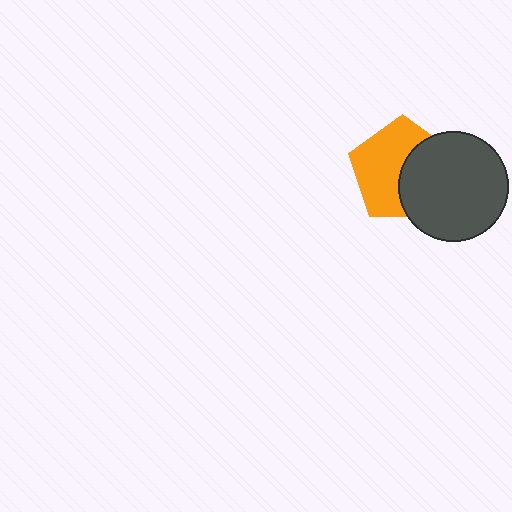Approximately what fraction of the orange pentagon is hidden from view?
Roughly 43% of the orange pentagon is hidden behind the dark gray circle.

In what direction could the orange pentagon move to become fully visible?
The orange pentagon could move left. That would shift it out from behind the dark gray circle entirely.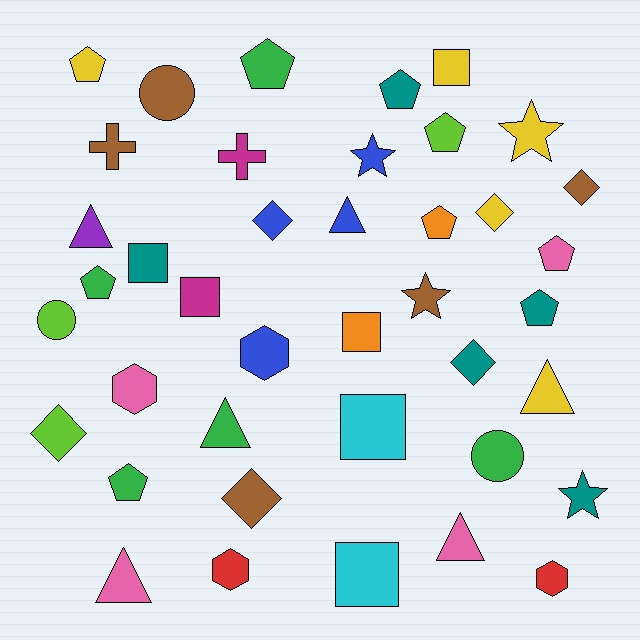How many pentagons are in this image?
There are 9 pentagons.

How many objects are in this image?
There are 40 objects.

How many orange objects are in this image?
There are 2 orange objects.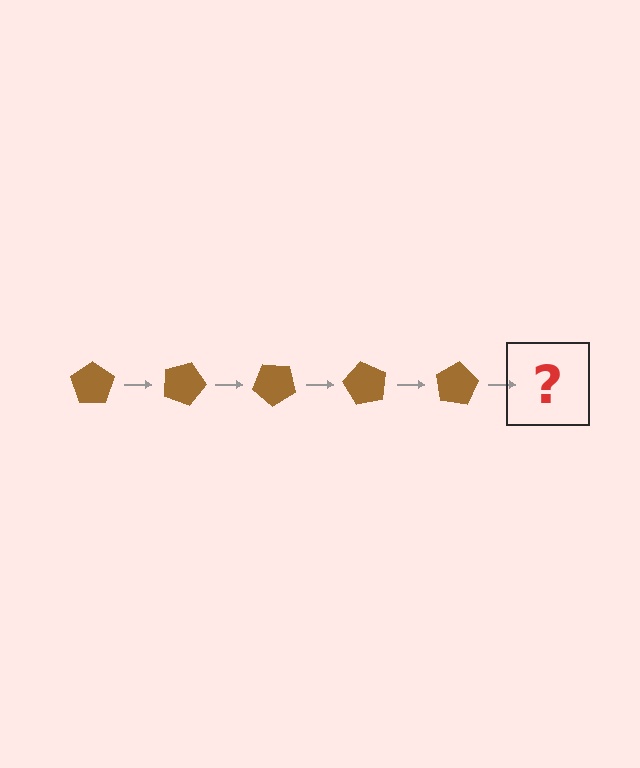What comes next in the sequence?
The next element should be a brown pentagon rotated 100 degrees.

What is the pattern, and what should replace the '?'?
The pattern is that the pentagon rotates 20 degrees each step. The '?' should be a brown pentagon rotated 100 degrees.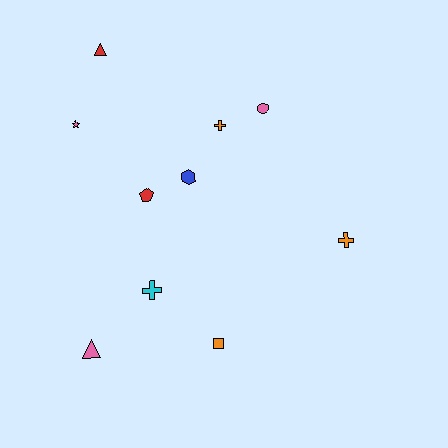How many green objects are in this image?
There are no green objects.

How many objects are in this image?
There are 10 objects.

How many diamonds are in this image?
There are no diamonds.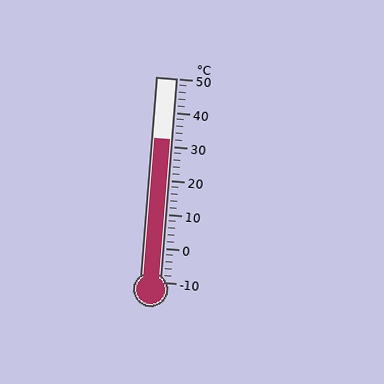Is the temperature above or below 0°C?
The temperature is above 0°C.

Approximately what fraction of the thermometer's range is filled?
The thermometer is filled to approximately 70% of its range.